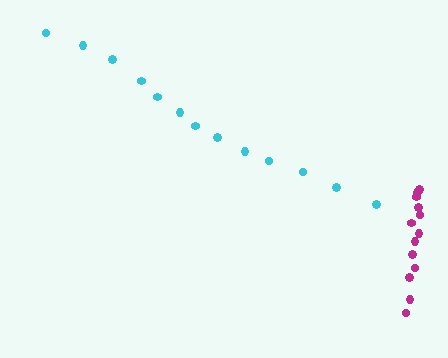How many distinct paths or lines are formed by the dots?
There are 2 distinct paths.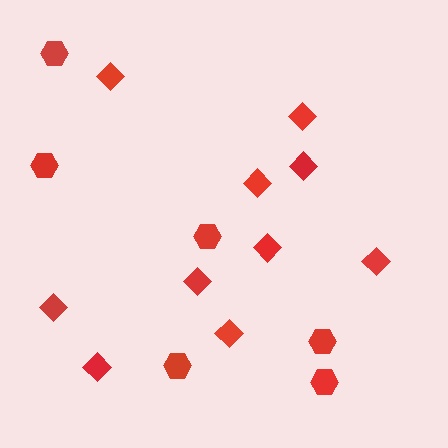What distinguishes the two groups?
There are 2 groups: one group of diamonds (10) and one group of hexagons (6).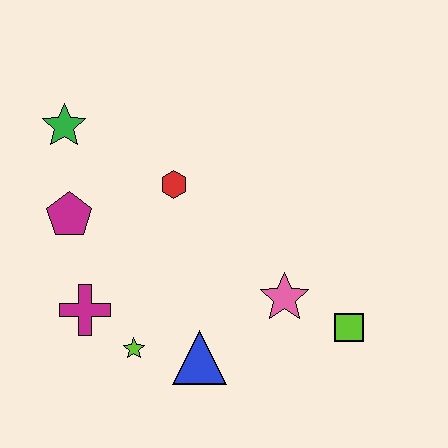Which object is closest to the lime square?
The pink star is closest to the lime square.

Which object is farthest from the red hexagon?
The lime square is farthest from the red hexagon.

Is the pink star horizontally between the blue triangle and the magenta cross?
No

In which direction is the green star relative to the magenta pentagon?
The green star is above the magenta pentagon.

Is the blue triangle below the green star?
Yes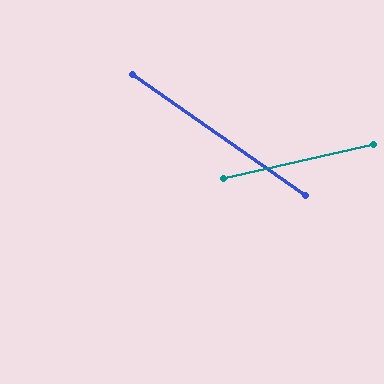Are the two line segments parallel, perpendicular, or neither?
Neither parallel nor perpendicular — they differ by about 48°.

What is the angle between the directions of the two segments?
Approximately 48 degrees.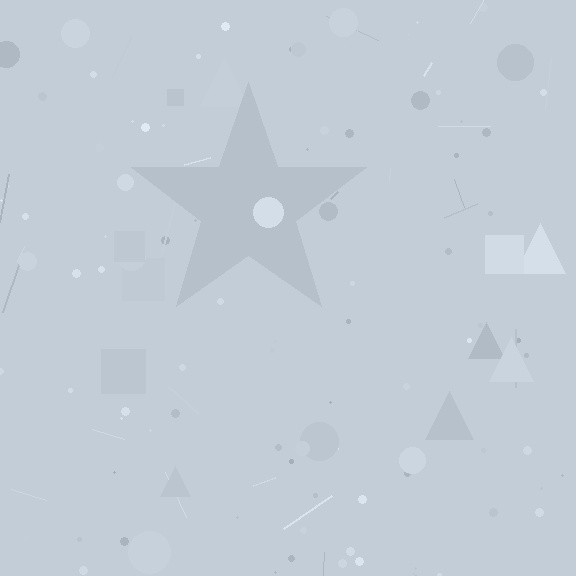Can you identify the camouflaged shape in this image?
The camouflaged shape is a star.